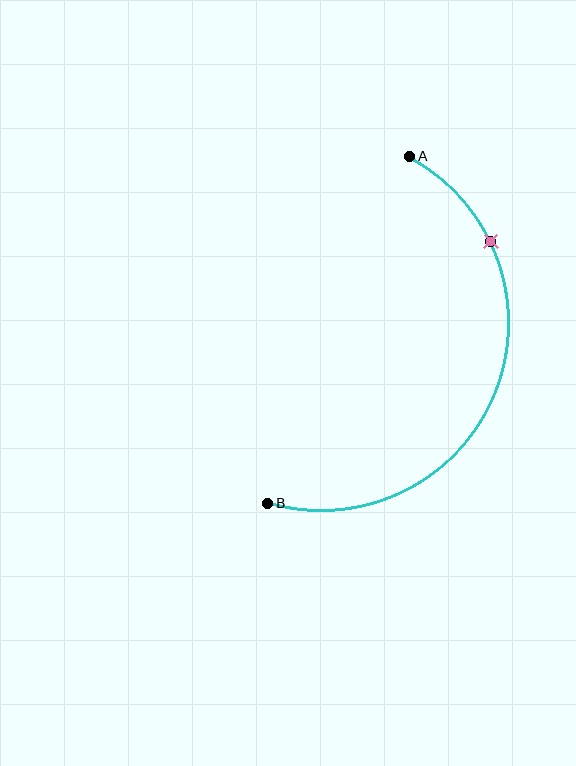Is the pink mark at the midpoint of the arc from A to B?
No. The pink mark lies on the arc but is closer to endpoint A. The arc midpoint would be at the point on the curve equidistant along the arc from both A and B.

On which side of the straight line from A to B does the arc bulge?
The arc bulges to the right of the straight line connecting A and B.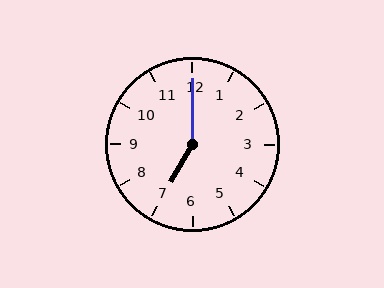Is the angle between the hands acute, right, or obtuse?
It is obtuse.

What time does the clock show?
7:00.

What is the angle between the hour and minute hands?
Approximately 150 degrees.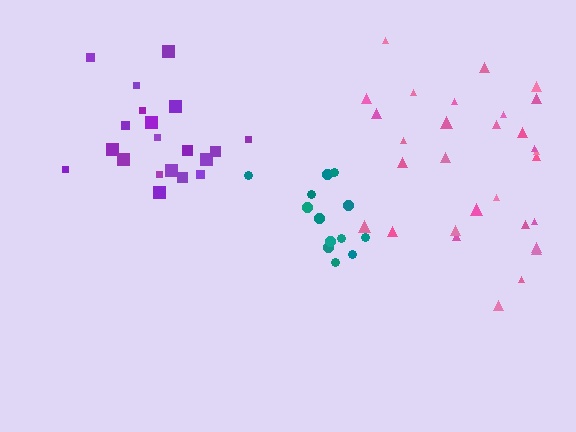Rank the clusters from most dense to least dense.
teal, purple, pink.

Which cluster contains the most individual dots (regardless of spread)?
Pink (30).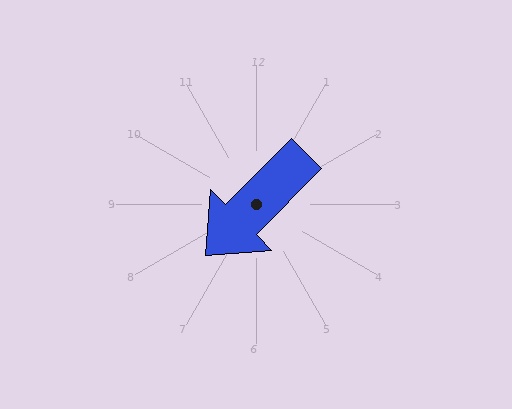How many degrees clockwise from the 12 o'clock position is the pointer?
Approximately 225 degrees.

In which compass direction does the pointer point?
Southwest.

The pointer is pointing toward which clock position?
Roughly 7 o'clock.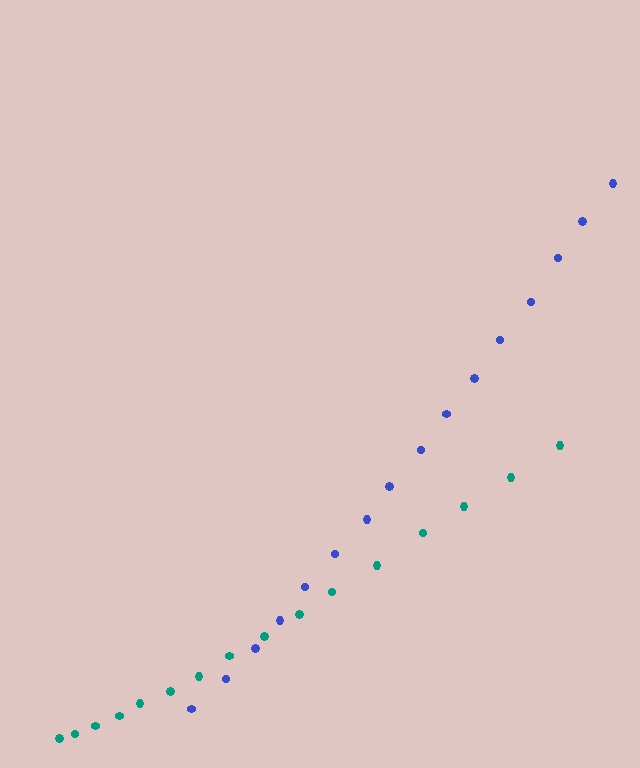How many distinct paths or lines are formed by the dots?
There are 2 distinct paths.